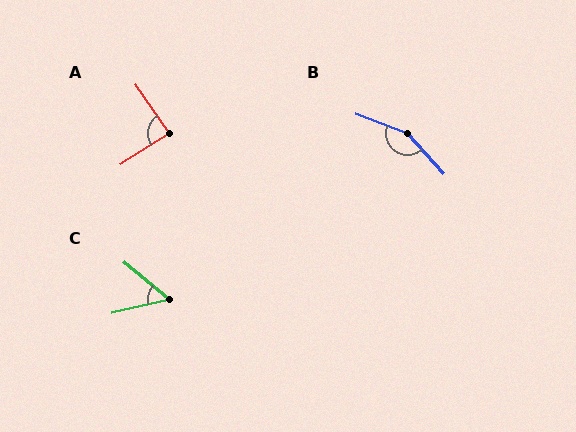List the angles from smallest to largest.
C (53°), A (89°), B (152°).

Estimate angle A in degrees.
Approximately 89 degrees.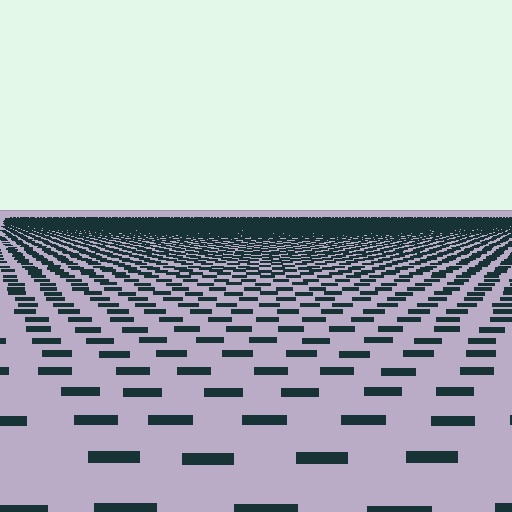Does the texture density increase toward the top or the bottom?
Density increases toward the top.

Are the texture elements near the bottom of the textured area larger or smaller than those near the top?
Larger. Near the bottom, elements are closer to the viewer and appear at a bigger on-screen size.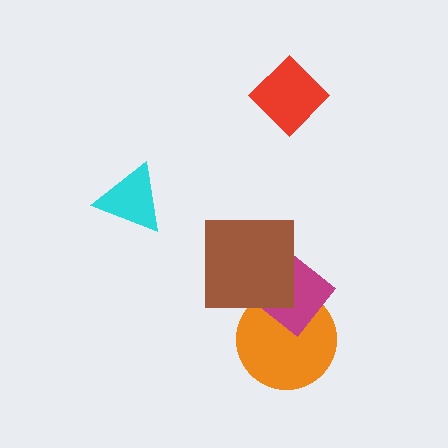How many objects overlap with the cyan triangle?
0 objects overlap with the cyan triangle.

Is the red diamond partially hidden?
No, no other shape covers it.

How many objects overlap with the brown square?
2 objects overlap with the brown square.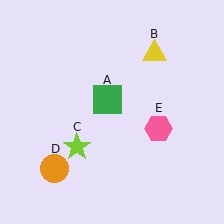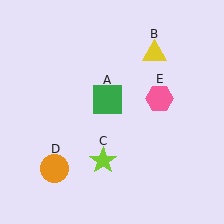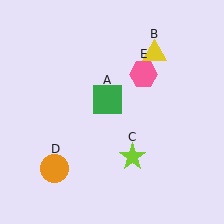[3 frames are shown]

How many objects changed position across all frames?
2 objects changed position: lime star (object C), pink hexagon (object E).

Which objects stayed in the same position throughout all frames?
Green square (object A) and yellow triangle (object B) and orange circle (object D) remained stationary.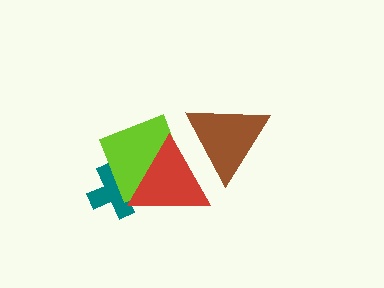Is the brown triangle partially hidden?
Yes, it is partially covered by another shape.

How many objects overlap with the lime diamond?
3 objects overlap with the lime diamond.